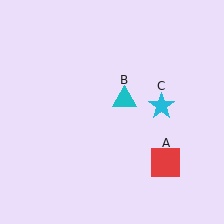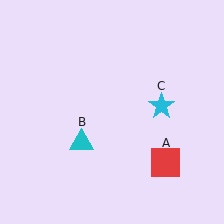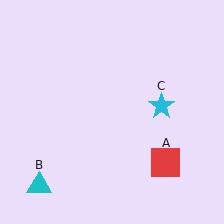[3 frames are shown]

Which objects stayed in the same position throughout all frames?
Red square (object A) and cyan star (object C) remained stationary.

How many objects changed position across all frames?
1 object changed position: cyan triangle (object B).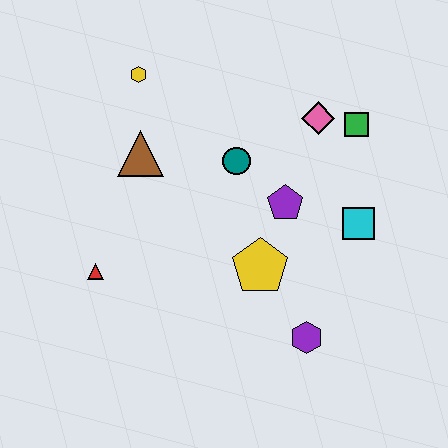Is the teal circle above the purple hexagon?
Yes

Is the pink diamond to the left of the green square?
Yes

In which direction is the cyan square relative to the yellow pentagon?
The cyan square is to the right of the yellow pentagon.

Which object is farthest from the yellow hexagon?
The purple hexagon is farthest from the yellow hexagon.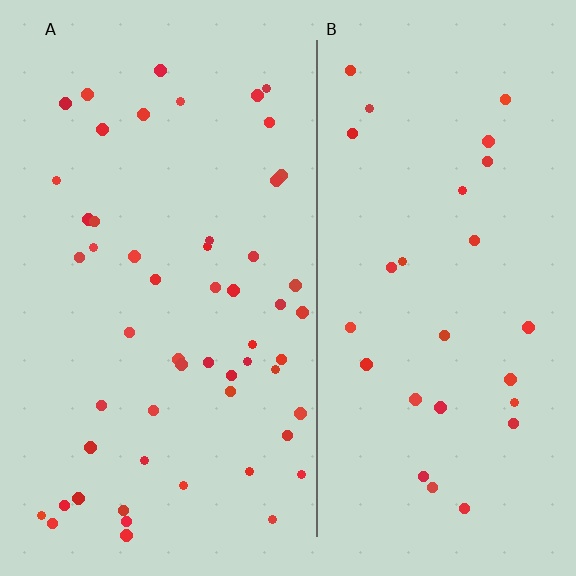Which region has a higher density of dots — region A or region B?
A (the left).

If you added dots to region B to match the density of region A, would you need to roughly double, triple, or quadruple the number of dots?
Approximately double.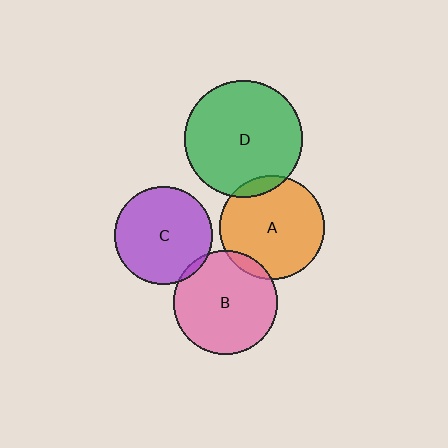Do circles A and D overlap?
Yes.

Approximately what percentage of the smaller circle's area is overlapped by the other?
Approximately 10%.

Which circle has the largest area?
Circle D (green).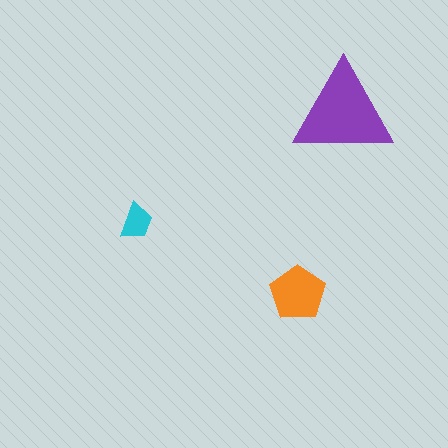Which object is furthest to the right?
The purple triangle is rightmost.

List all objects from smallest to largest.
The cyan trapezoid, the orange pentagon, the purple triangle.